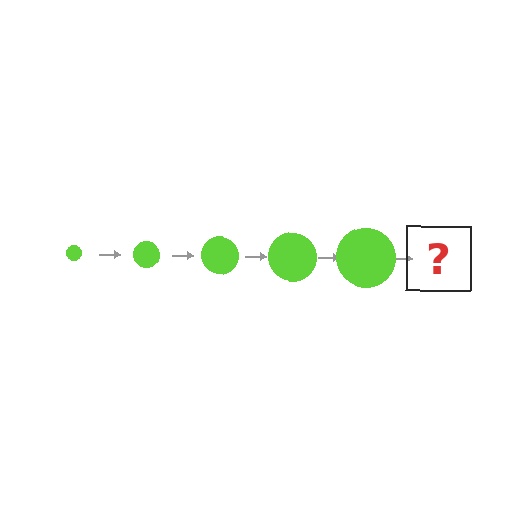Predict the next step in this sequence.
The next step is a lime circle, larger than the previous one.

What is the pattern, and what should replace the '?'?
The pattern is that the circle gets progressively larger each step. The '?' should be a lime circle, larger than the previous one.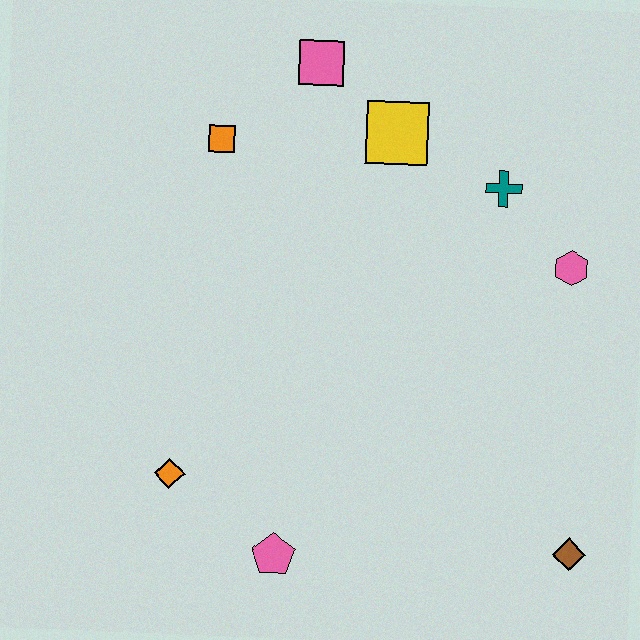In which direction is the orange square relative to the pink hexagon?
The orange square is to the left of the pink hexagon.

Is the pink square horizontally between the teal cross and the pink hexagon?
No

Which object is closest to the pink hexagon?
The teal cross is closest to the pink hexagon.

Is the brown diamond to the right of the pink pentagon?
Yes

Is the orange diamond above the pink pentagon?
Yes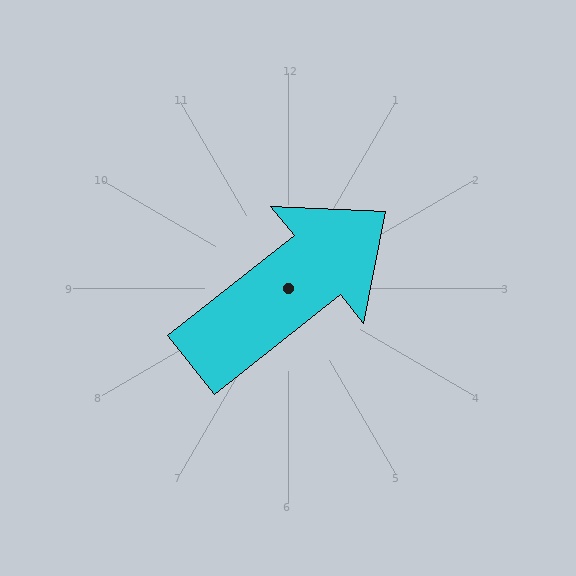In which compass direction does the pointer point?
Northeast.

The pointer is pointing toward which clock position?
Roughly 2 o'clock.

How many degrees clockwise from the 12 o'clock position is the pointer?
Approximately 52 degrees.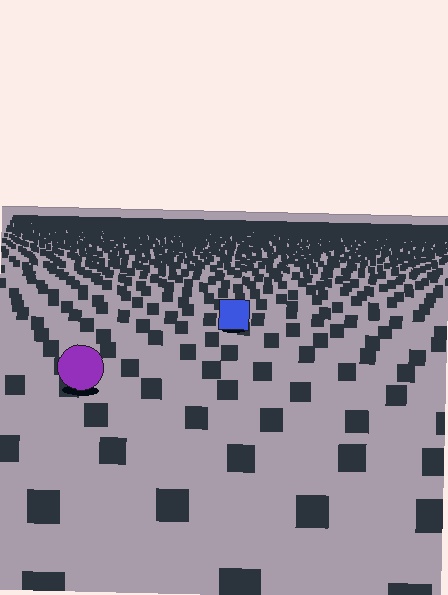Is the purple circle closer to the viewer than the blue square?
Yes. The purple circle is closer — you can tell from the texture gradient: the ground texture is coarser near it.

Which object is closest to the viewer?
The purple circle is closest. The texture marks near it are larger and more spread out.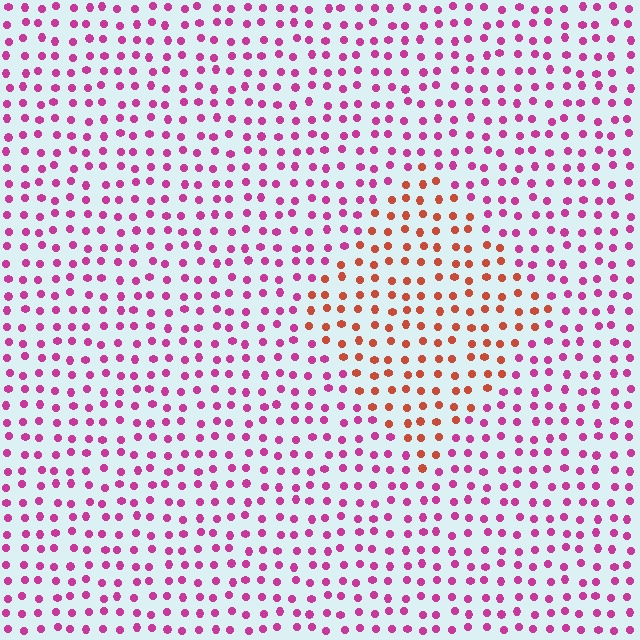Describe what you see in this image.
The image is filled with small magenta elements in a uniform arrangement. A diamond-shaped region is visible where the elements are tinted to a slightly different hue, forming a subtle color boundary.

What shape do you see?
I see a diamond.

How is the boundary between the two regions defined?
The boundary is defined purely by a slight shift in hue (about 49 degrees). Spacing, size, and orientation are identical on both sides.